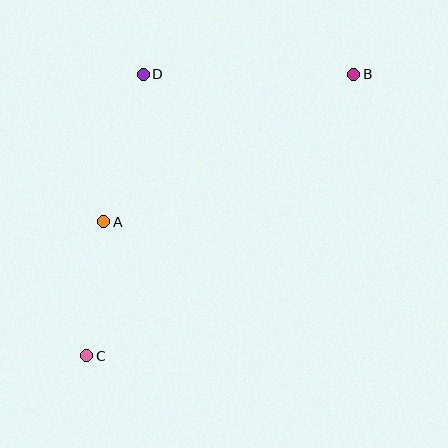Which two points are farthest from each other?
Points B and C are farthest from each other.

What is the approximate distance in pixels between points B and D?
The distance between B and D is approximately 211 pixels.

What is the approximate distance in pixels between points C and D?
The distance between C and D is approximately 287 pixels.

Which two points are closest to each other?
Points A and C are closest to each other.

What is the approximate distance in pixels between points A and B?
The distance between A and B is approximately 291 pixels.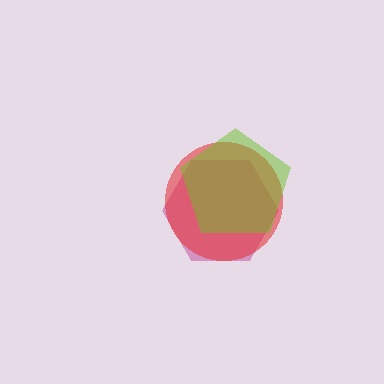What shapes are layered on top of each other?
The layered shapes are: a magenta hexagon, a red circle, a lime pentagon.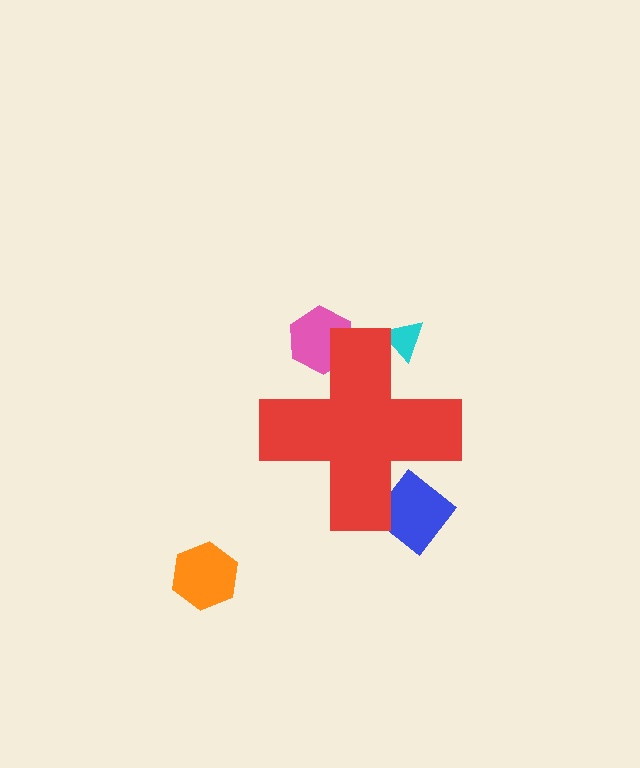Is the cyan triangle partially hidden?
Yes, the cyan triangle is partially hidden behind the red cross.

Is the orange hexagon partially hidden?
No, the orange hexagon is fully visible.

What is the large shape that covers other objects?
A red cross.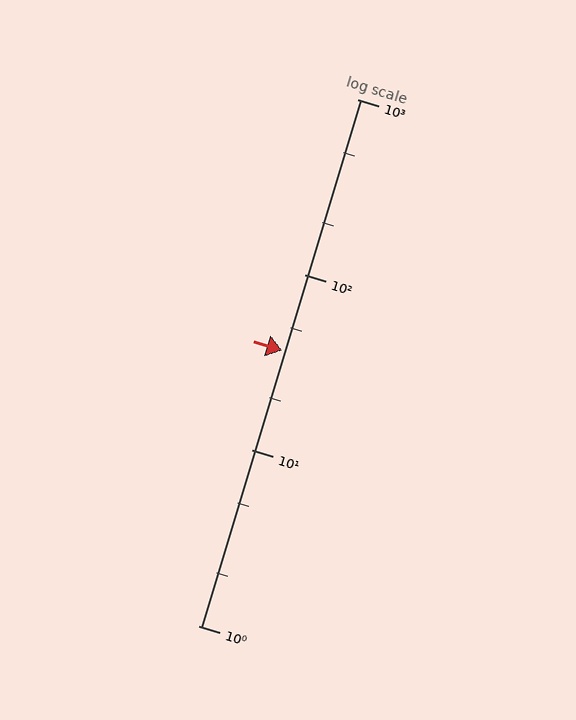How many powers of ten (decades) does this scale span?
The scale spans 3 decades, from 1 to 1000.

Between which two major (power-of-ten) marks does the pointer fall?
The pointer is between 10 and 100.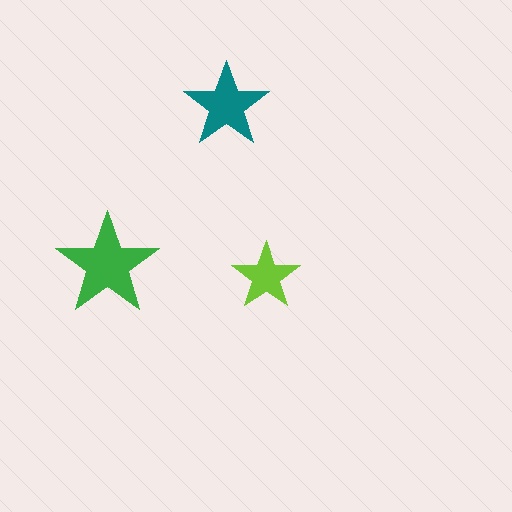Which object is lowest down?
The lime star is bottommost.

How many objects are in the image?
There are 3 objects in the image.